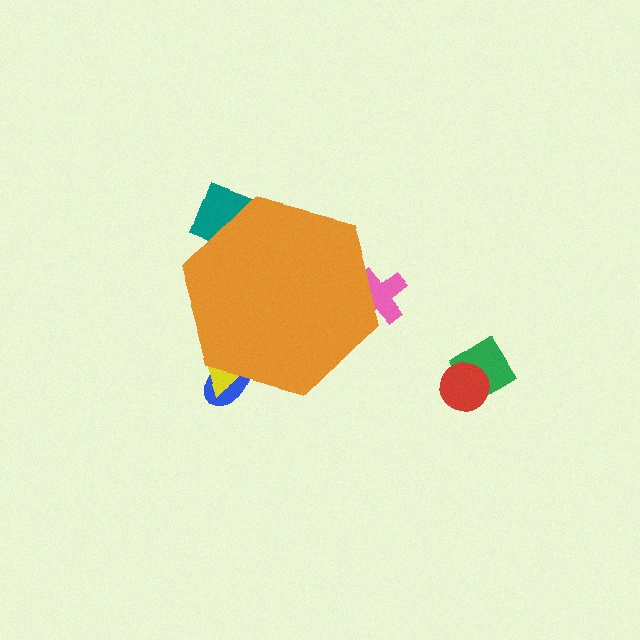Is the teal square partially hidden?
Yes, the teal square is partially hidden behind the orange hexagon.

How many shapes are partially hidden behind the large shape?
4 shapes are partially hidden.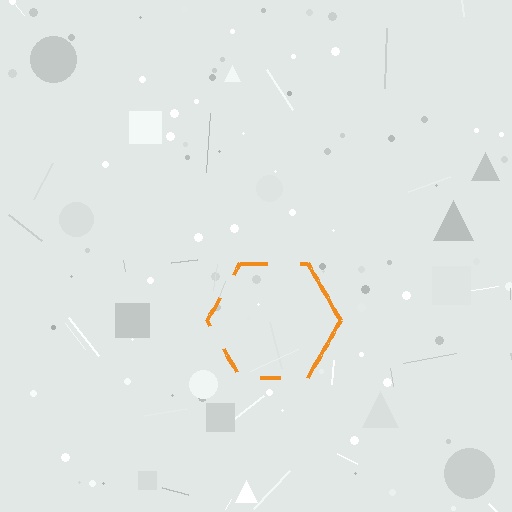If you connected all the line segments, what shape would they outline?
They would outline a hexagon.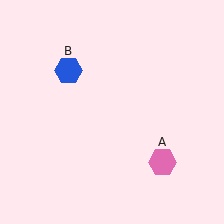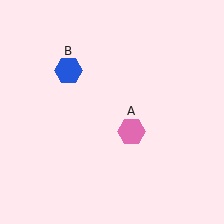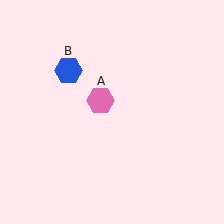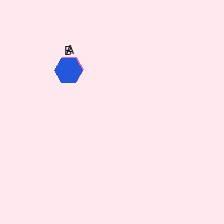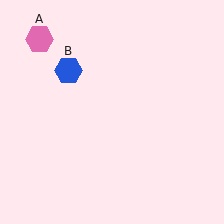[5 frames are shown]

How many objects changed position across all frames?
1 object changed position: pink hexagon (object A).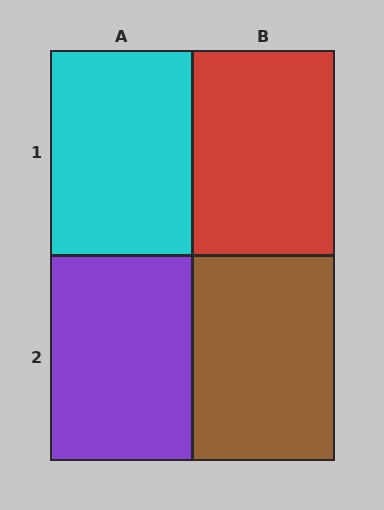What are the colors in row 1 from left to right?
Cyan, red.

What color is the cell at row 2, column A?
Purple.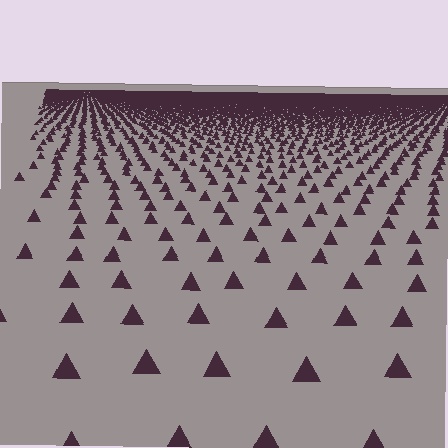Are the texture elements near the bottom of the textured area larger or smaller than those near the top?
Larger. Near the bottom, elements are closer to the viewer and appear at a bigger on-screen size.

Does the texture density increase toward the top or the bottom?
Density increases toward the top.